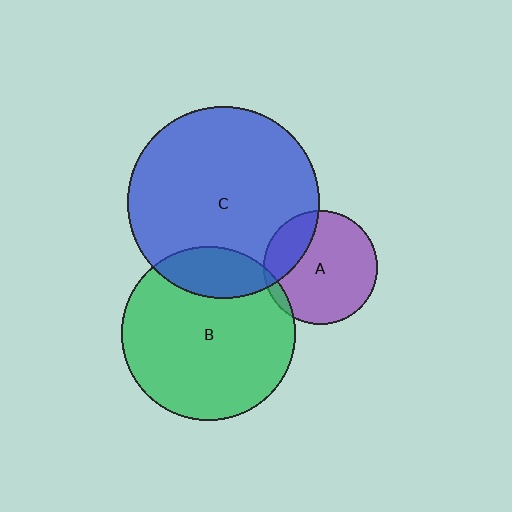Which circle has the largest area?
Circle C (blue).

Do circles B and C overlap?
Yes.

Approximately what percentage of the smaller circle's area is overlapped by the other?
Approximately 20%.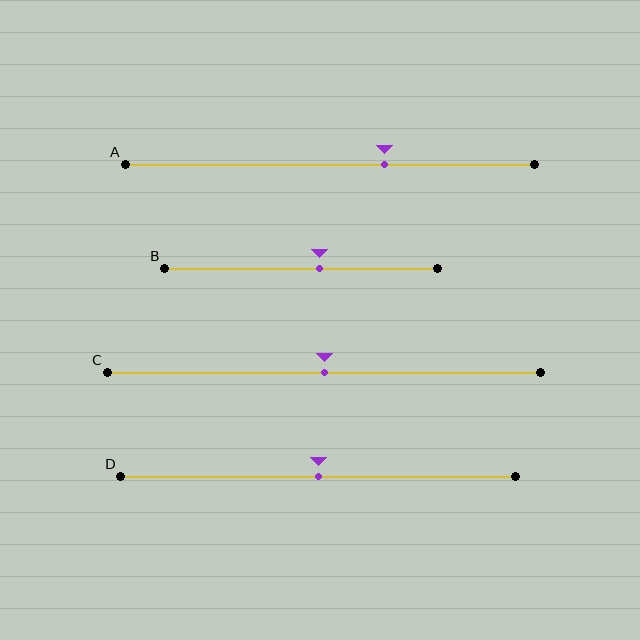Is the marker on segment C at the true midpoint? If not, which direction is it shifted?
Yes, the marker on segment C is at the true midpoint.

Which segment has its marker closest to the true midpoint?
Segment C has its marker closest to the true midpoint.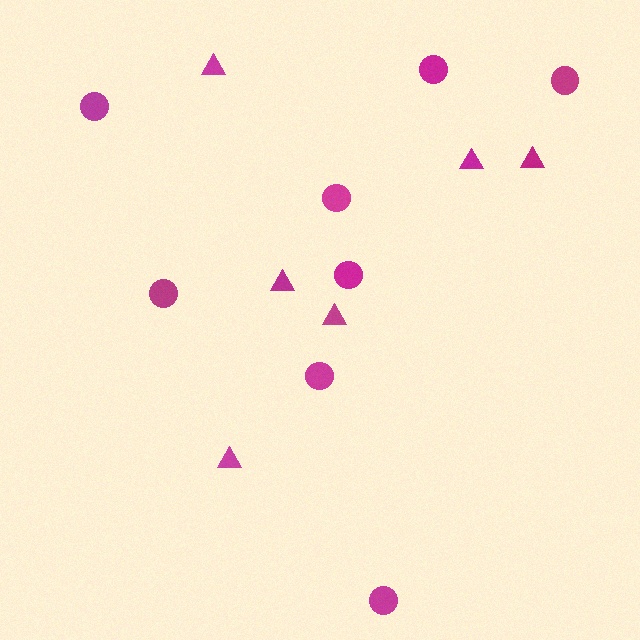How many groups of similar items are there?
There are 2 groups: one group of triangles (6) and one group of circles (8).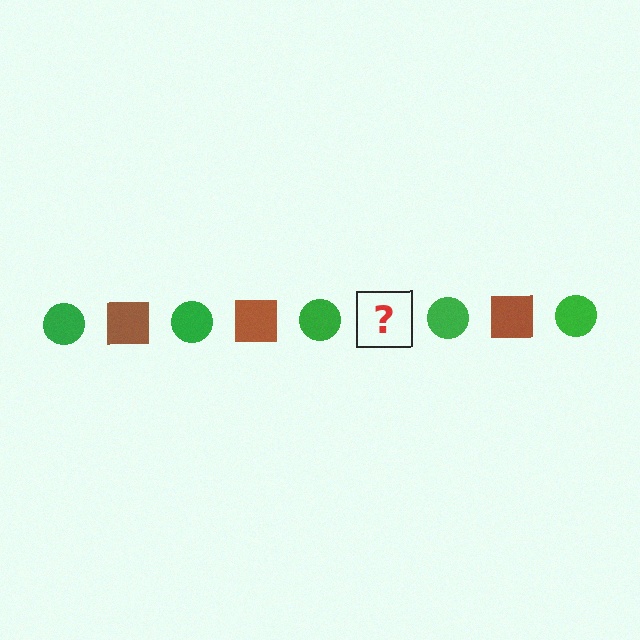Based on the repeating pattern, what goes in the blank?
The blank should be a brown square.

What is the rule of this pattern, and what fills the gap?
The rule is that the pattern alternates between green circle and brown square. The gap should be filled with a brown square.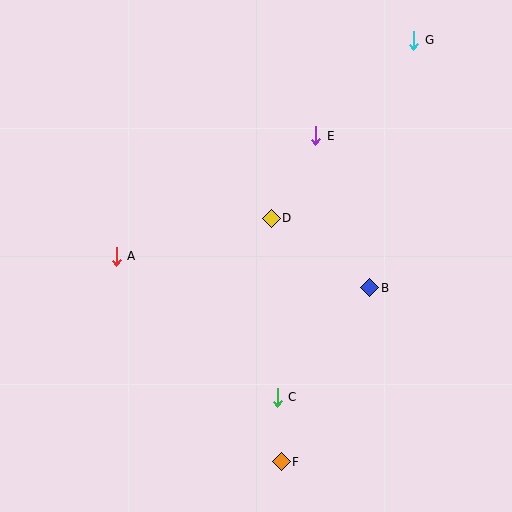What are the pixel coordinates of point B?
Point B is at (370, 288).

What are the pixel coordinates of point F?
Point F is at (281, 462).